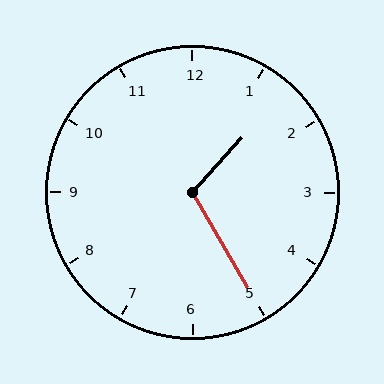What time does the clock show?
1:25.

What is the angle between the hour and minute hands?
Approximately 108 degrees.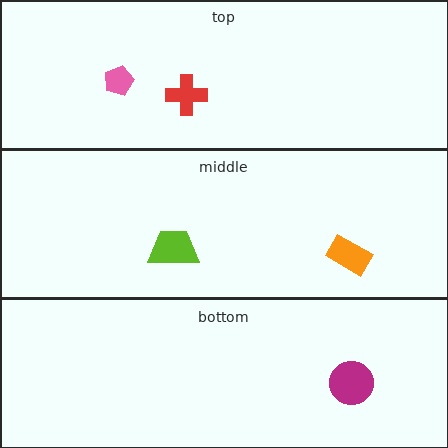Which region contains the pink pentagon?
The top region.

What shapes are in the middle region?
The lime trapezoid, the orange rectangle.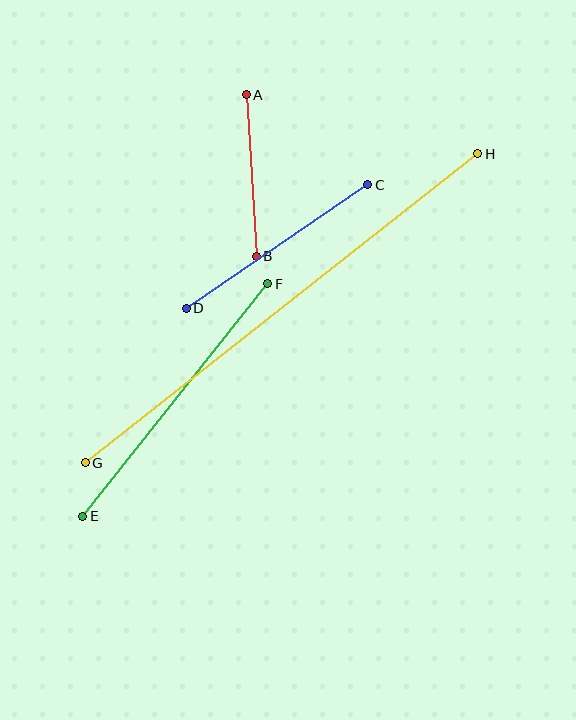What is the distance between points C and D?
The distance is approximately 219 pixels.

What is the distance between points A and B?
The distance is approximately 162 pixels.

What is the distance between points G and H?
The distance is approximately 499 pixels.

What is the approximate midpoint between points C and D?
The midpoint is at approximately (277, 246) pixels.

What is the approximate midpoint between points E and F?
The midpoint is at approximately (175, 400) pixels.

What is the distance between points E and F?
The distance is approximately 297 pixels.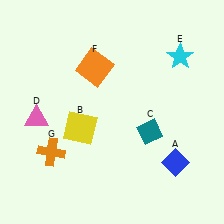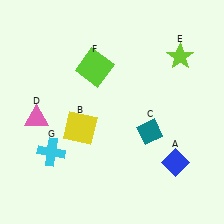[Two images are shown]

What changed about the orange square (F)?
In Image 1, F is orange. In Image 2, it changed to lime.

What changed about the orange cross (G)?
In Image 1, G is orange. In Image 2, it changed to cyan.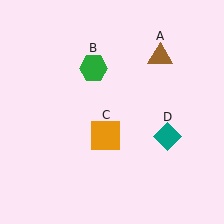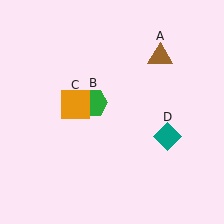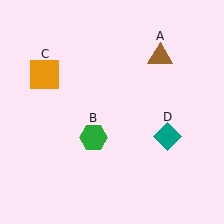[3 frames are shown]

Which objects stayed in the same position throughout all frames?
Brown triangle (object A) and teal diamond (object D) remained stationary.